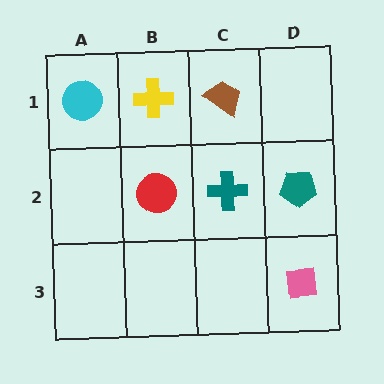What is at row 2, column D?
A teal pentagon.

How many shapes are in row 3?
1 shape.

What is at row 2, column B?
A red circle.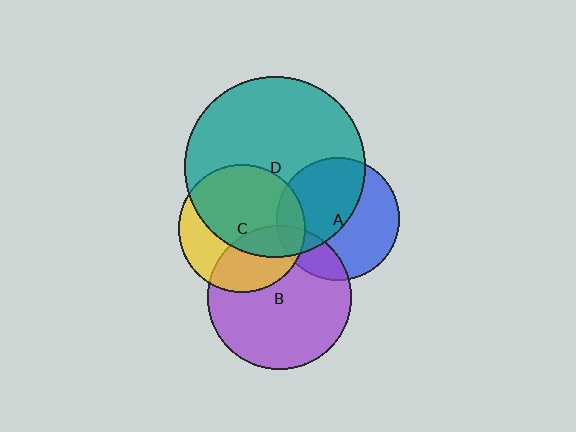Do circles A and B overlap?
Yes.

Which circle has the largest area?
Circle D (teal).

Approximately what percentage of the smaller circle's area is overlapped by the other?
Approximately 20%.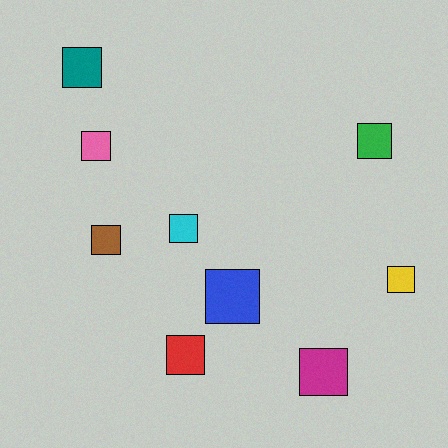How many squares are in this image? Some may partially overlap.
There are 9 squares.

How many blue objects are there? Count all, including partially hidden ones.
There is 1 blue object.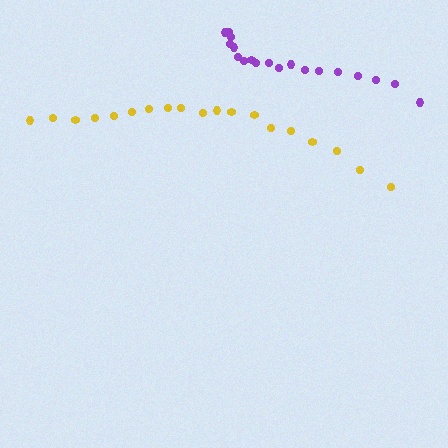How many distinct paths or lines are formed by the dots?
There are 2 distinct paths.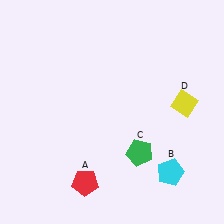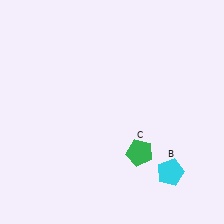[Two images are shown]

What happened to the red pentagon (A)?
The red pentagon (A) was removed in Image 2. It was in the bottom-left area of Image 1.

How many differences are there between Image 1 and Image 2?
There are 2 differences between the two images.